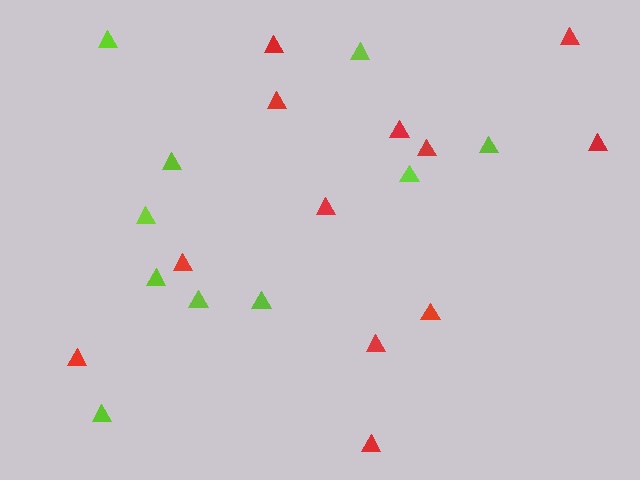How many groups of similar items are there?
There are 2 groups: one group of red triangles (12) and one group of lime triangles (10).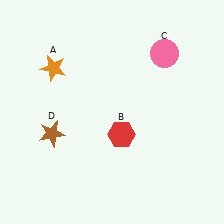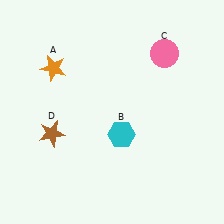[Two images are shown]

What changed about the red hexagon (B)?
In Image 1, B is red. In Image 2, it changed to cyan.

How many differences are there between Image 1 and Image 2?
There is 1 difference between the two images.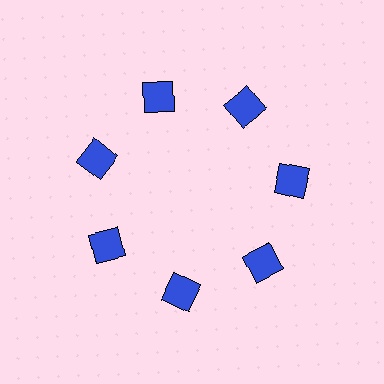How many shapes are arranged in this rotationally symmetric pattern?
There are 7 shapes, arranged in 7 groups of 1.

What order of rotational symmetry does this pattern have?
This pattern has 7-fold rotational symmetry.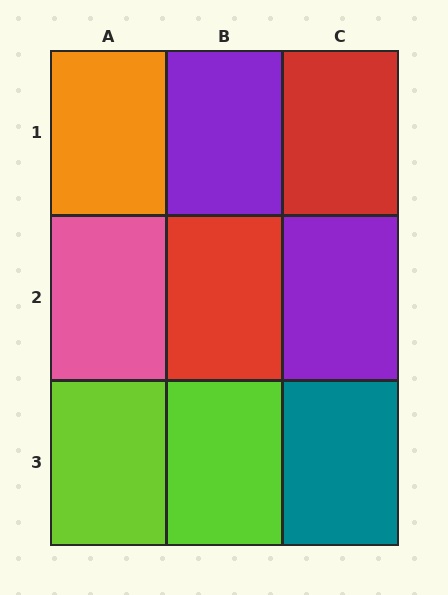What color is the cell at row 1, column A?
Orange.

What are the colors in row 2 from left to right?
Pink, red, purple.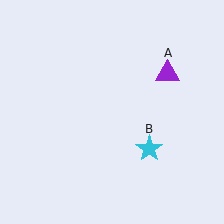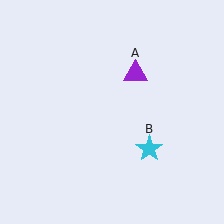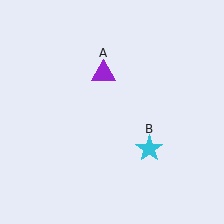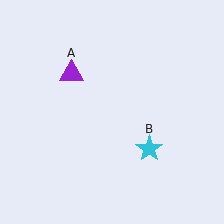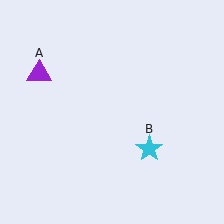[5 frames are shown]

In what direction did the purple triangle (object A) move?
The purple triangle (object A) moved left.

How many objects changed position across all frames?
1 object changed position: purple triangle (object A).